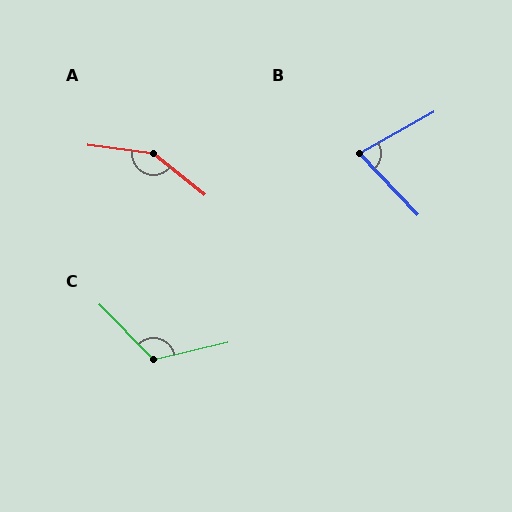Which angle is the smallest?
B, at approximately 75 degrees.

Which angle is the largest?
A, at approximately 148 degrees.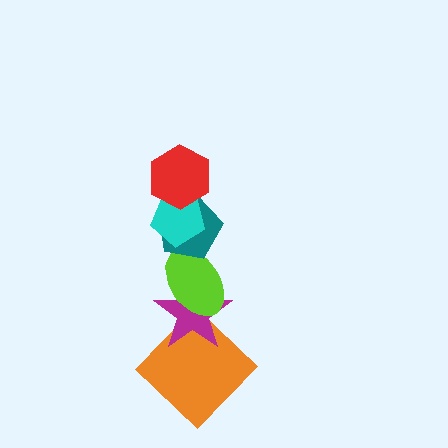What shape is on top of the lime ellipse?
The teal pentagon is on top of the lime ellipse.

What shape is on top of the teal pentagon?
The cyan pentagon is on top of the teal pentagon.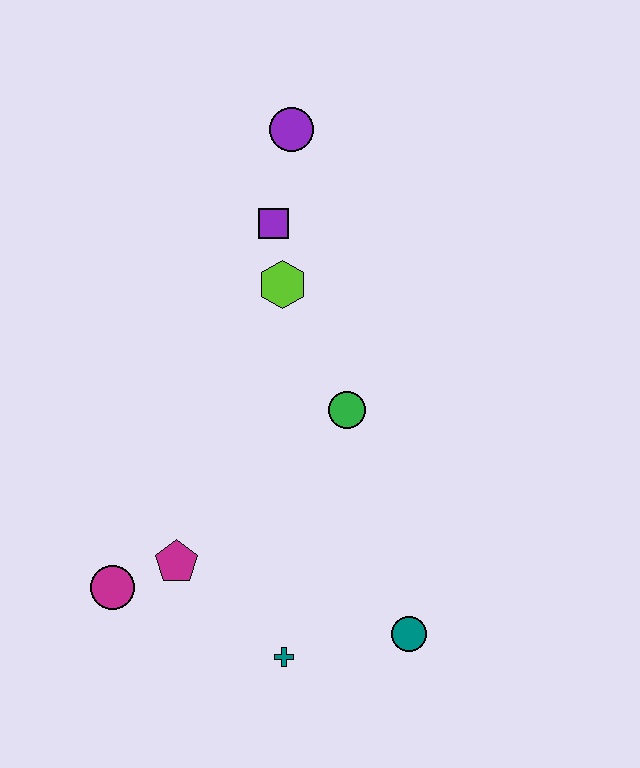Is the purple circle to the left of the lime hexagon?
No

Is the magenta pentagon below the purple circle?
Yes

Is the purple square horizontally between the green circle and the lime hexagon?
No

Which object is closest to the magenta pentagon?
The magenta circle is closest to the magenta pentagon.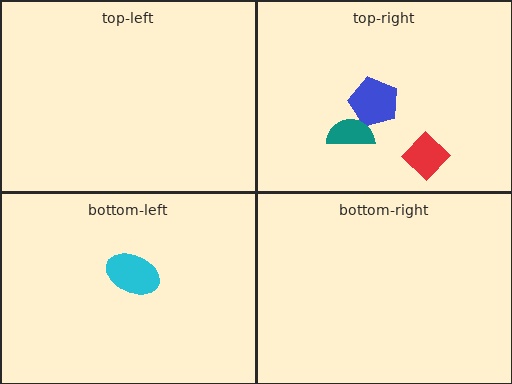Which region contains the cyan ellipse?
The bottom-left region.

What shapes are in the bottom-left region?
The cyan ellipse.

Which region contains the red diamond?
The top-right region.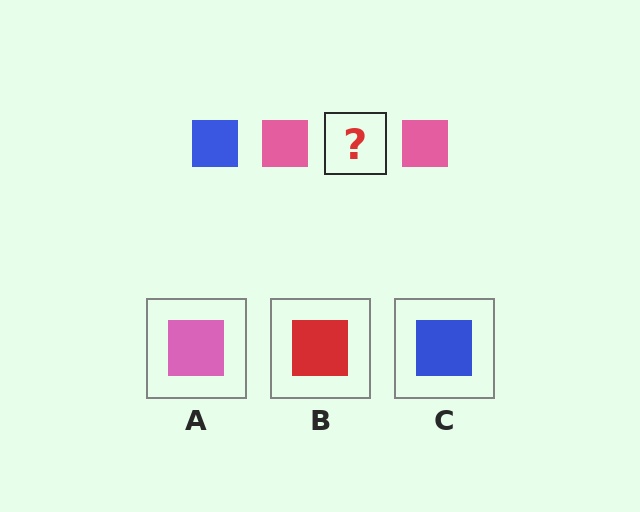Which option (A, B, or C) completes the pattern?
C.